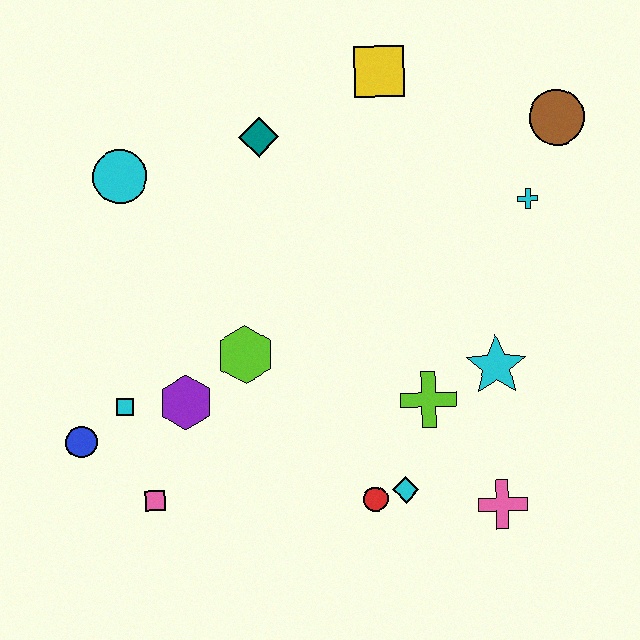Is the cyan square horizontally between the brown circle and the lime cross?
No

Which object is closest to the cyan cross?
The brown circle is closest to the cyan cross.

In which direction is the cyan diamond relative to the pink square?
The cyan diamond is to the right of the pink square.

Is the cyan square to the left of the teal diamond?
Yes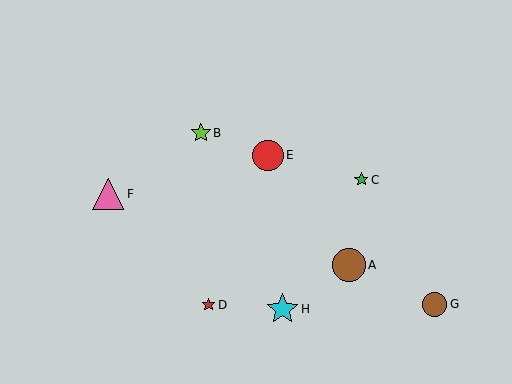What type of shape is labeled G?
Shape G is a brown circle.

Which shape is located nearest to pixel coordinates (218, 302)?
The red star (labeled D) at (208, 305) is nearest to that location.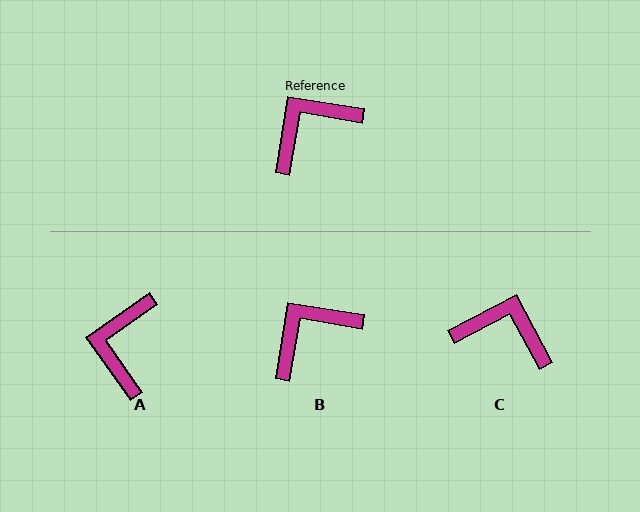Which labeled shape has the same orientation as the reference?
B.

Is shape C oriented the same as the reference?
No, it is off by about 53 degrees.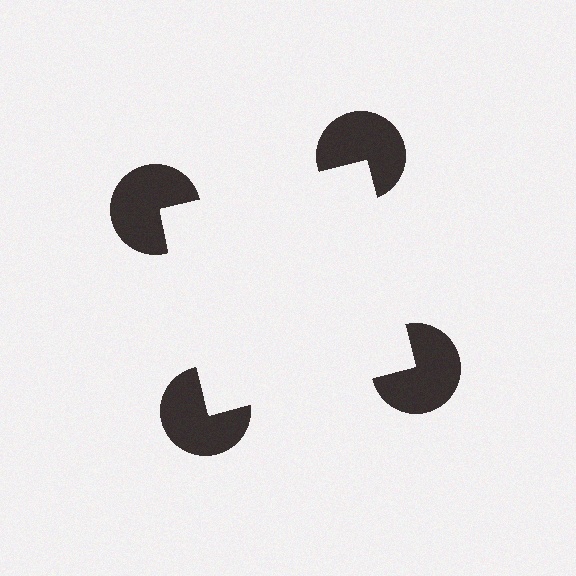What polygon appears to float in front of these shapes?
An illusory square — its edges are inferred from the aligned wedge cuts in the pac-man discs, not physically drawn.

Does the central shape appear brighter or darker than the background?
It typically appears slightly brighter than the background, even though no actual brightness change is drawn.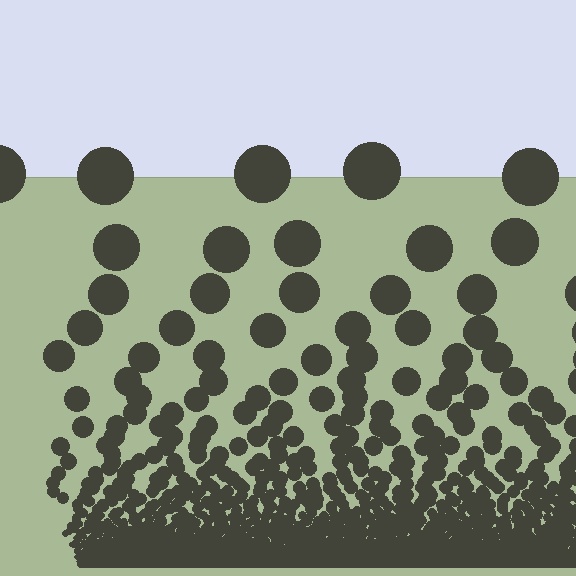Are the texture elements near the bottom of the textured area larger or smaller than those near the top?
Smaller. The gradient is inverted — elements near the bottom are smaller and denser.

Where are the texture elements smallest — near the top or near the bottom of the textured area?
Near the bottom.